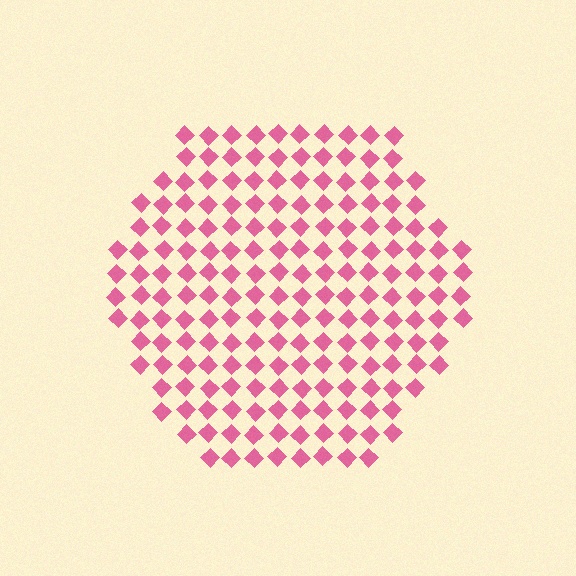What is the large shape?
The large shape is a hexagon.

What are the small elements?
The small elements are diamonds.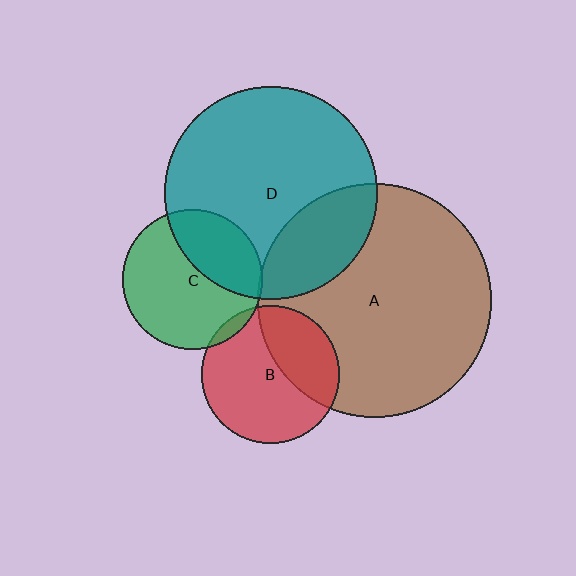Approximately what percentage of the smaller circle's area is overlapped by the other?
Approximately 35%.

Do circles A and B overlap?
Yes.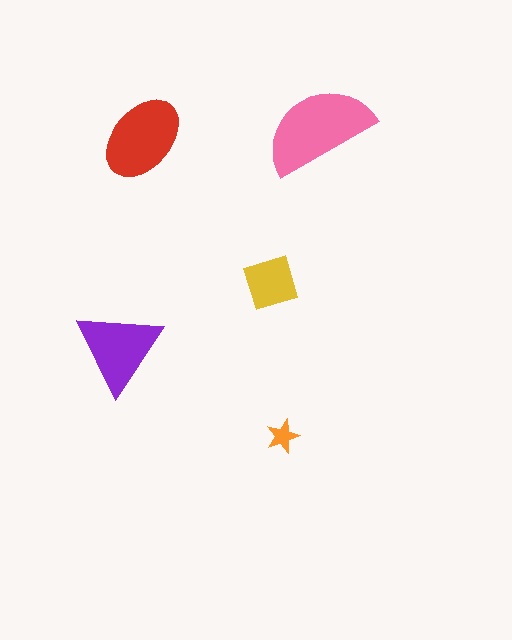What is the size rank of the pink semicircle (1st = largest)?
1st.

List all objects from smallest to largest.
The orange star, the yellow diamond, the purple triangle, the red ellipse, the pink semicircle.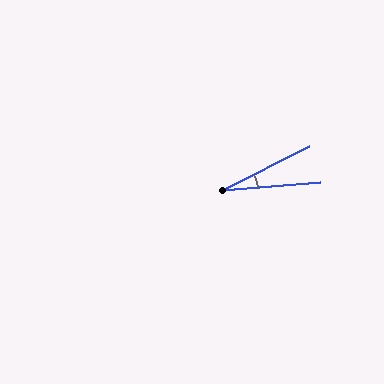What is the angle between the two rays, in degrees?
Approximately 22 degrees.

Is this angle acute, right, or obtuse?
It is acute.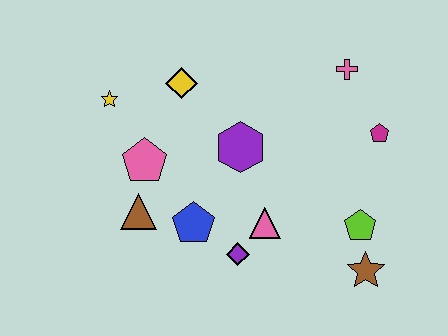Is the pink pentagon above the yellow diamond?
No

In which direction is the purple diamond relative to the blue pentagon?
The purple diamond is to the right of the blue pentagon.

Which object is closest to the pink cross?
The magenta pentagon is closest to the pink cross.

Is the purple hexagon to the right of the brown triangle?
Yes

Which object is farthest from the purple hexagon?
The brown star is farthest from the purple hexagon.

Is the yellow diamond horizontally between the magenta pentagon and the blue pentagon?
No